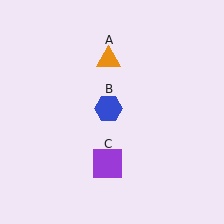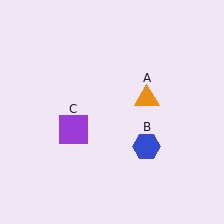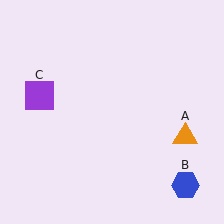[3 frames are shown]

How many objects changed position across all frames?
3 objects changed position: orange triangle (object A), blue hexagon (object B), purple square (object C).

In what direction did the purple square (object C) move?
The purple square (object C) moved up and to the left.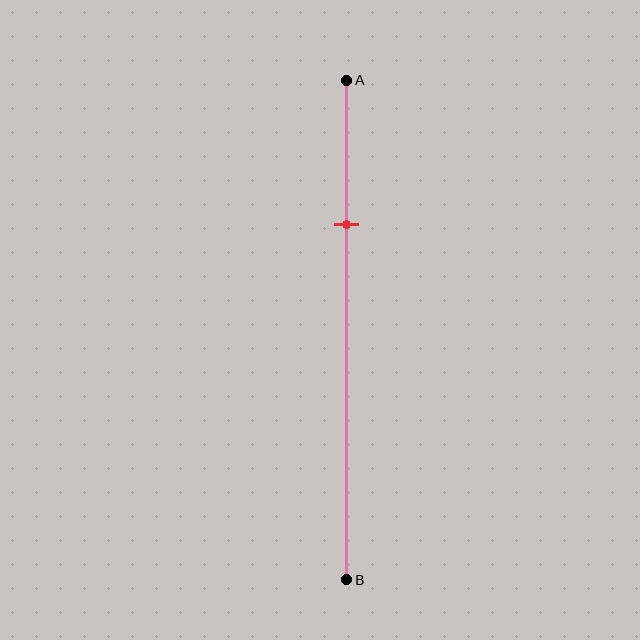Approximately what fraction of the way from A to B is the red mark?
The red mark is approximately 30% of the way from A to B.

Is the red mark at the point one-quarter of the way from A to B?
No, the mark is at about 30% from A, not at the 25% one-quarter point.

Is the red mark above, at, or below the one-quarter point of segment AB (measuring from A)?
The red mark is below the one-quarter point of segment AB.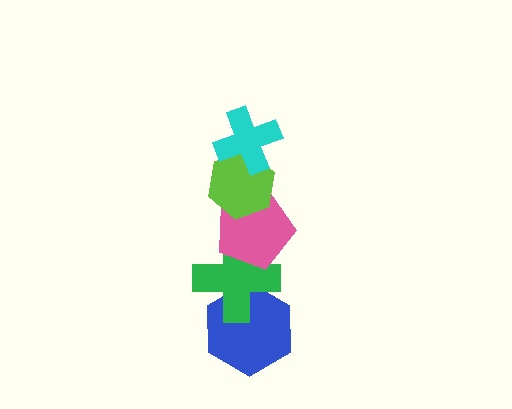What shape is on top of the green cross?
The pink pentagon is on top of the green cross.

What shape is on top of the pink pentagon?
The lime hexagon is on top of the pink pentagon.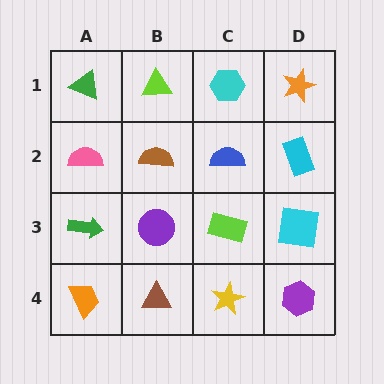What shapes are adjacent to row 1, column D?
A cyan rectangle (row 2, column D), a cyan hexagon (row 1, column C).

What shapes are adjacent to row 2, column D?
An orange star (row 1, column D), a cyan square (row 3, column D), a blue semicircle (row 2, column C).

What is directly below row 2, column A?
A green arrow.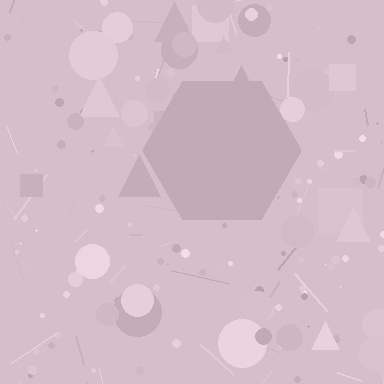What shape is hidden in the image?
A hexagon is hidden in the image.